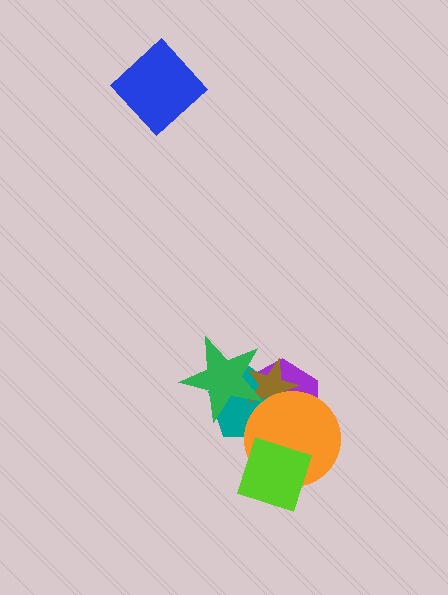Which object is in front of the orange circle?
The lime square is in front of the orange circle.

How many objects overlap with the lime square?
1 object overlaps with the lime square.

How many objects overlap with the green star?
3 objects overlap with the green star.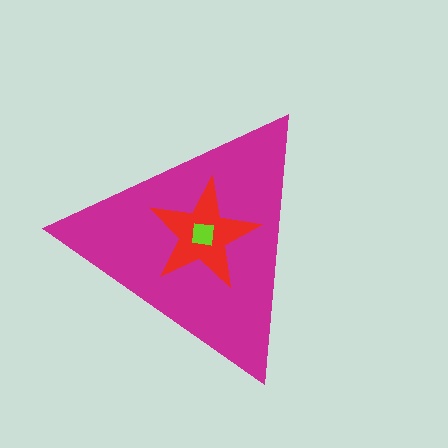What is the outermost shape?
The magenta triangle.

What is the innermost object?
The lime square.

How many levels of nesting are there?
3.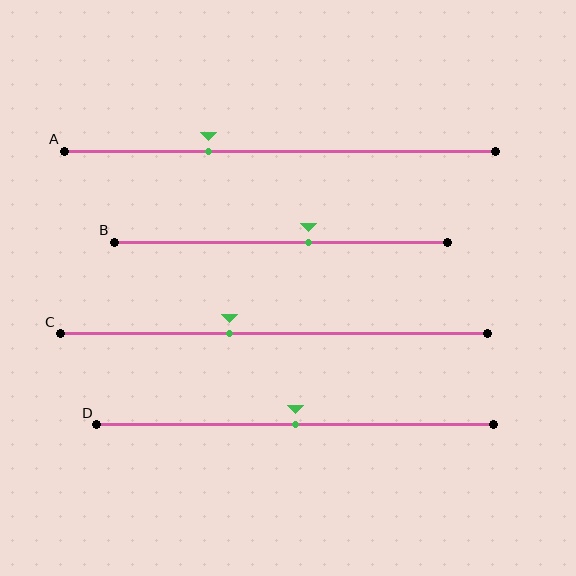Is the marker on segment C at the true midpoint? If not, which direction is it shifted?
No, the marker on segment C is shifted to the left by about 10% of the segment length.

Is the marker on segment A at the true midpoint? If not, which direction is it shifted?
No, the marker on segment A is shifted to the left by about 17% of the segment length.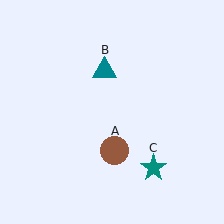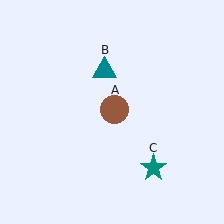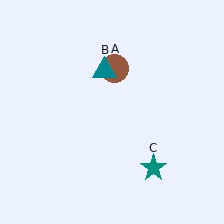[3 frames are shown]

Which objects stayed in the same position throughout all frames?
Teal triangle (object B) and teal star (object C) remained stationary.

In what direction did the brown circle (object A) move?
The brown circle (object A) moved up.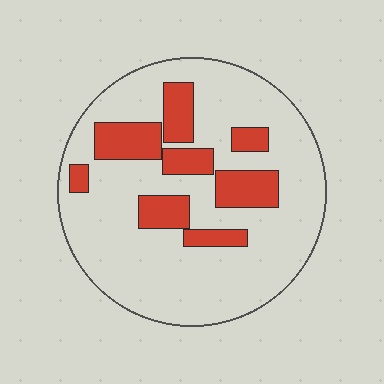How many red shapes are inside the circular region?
8.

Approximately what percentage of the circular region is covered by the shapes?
Approximately 20%.